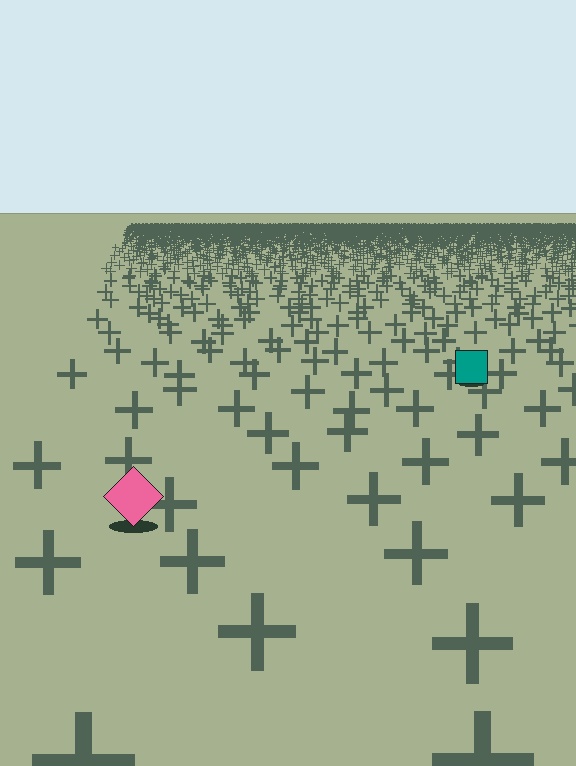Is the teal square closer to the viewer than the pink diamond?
No. The pink diamond is closer — you can tell from the texture gradient: the ground texture is coarser near it.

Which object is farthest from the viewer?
The teal square is farthest from the viewer. It appears smaller and the ground texture around it is denser.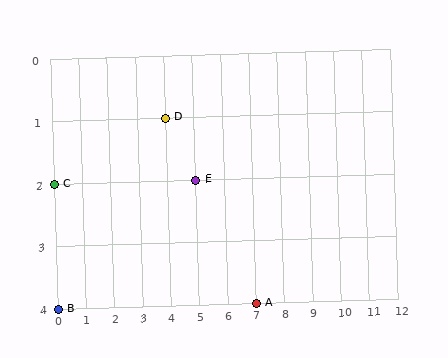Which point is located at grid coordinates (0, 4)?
Point B is at (0, 4).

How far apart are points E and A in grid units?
Points E and A are 2 columns and 2 rows apart (about 2.8 grid units diagonally).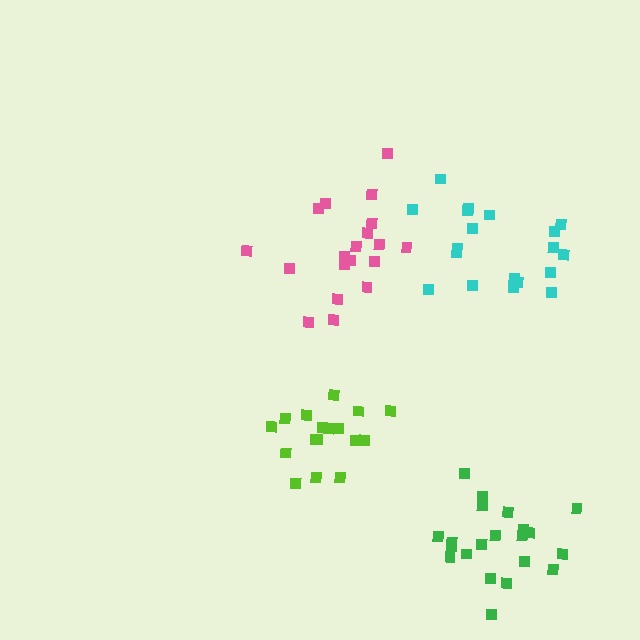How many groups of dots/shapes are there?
There are 4 groups.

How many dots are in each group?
Group 1: 17 dots, Group 2: 21 dots, Group 3: 19 dots, Group 4: 19 dots (76 total).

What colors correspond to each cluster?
The clusters are colored: lime, green, pink, cyan.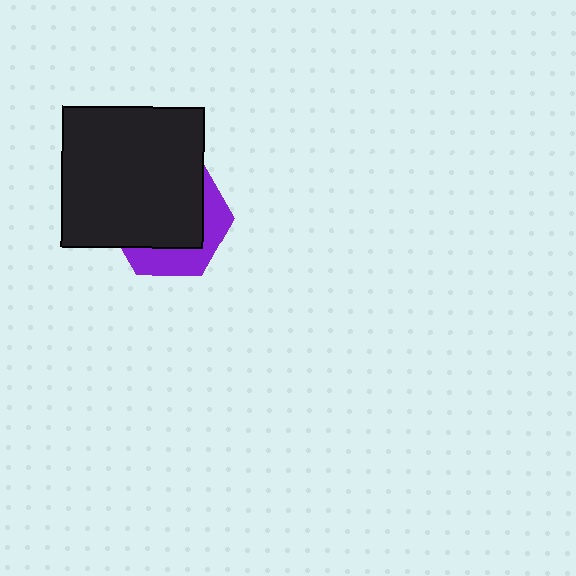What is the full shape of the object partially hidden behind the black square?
The partially hidden object is a purple hexagon.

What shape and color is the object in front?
The object in front is a black square.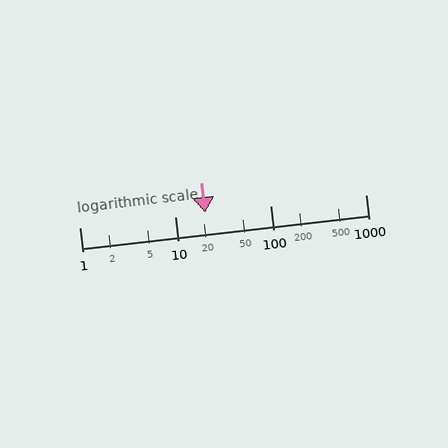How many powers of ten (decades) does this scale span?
The scale spans 3 decades, from 1 to 1000.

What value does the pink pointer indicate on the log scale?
The pointer indicates approximately 21.